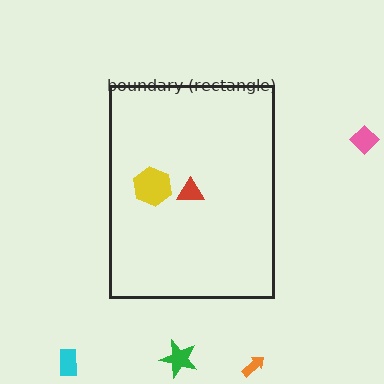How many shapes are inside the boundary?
2 inside, 4 outside.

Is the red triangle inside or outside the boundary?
Inside.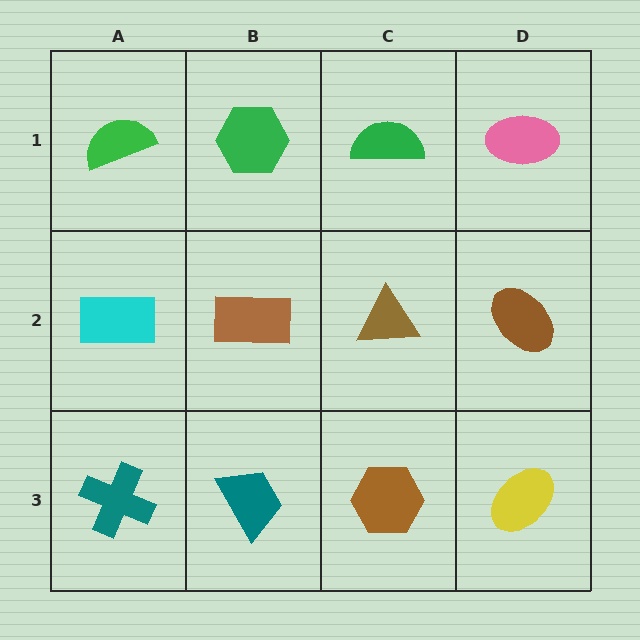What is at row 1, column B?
A green hexagon.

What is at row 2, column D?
A brown ellipse.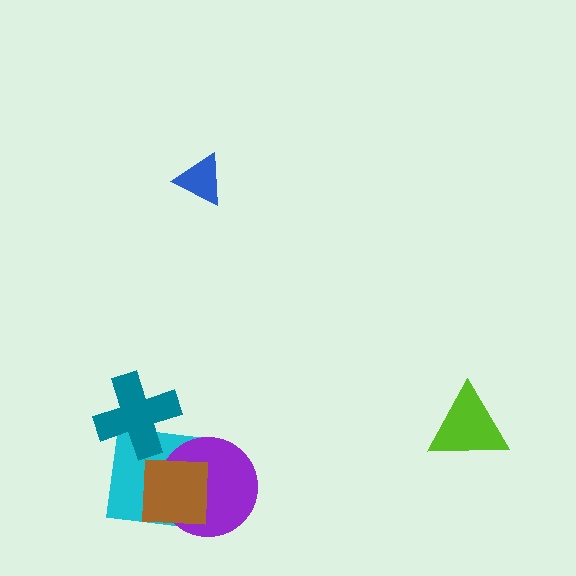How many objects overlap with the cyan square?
3 objects overlap with the cyan square.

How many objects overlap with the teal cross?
1 object overlaps with the teal cross.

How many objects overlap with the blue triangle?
0 objects overlap with the blue triangle.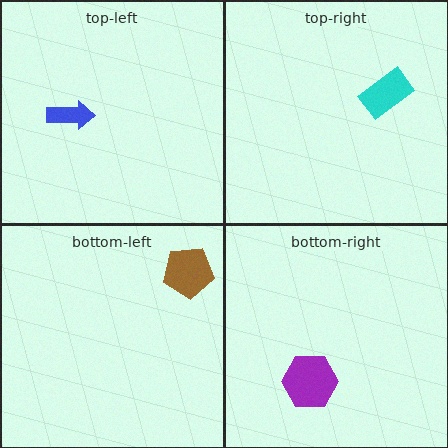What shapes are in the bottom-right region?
The purple hexagon.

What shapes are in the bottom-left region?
The brown pentagon.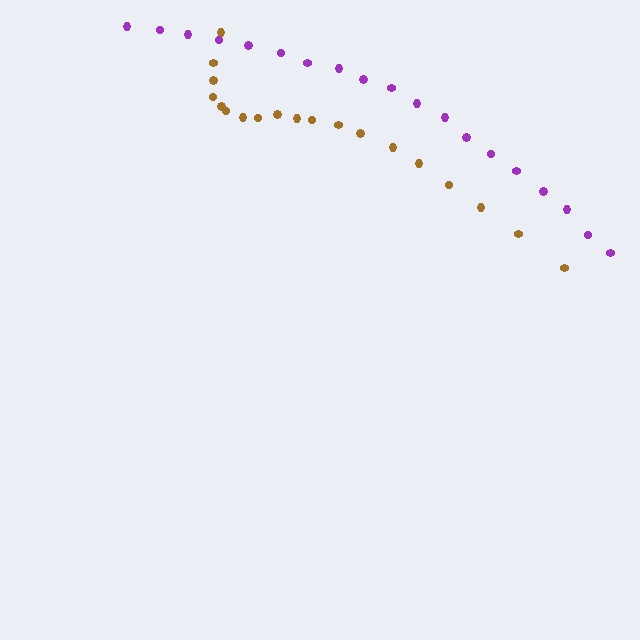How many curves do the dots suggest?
There are 2 distinct paths.